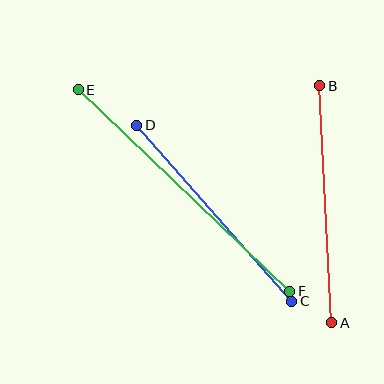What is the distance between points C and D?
The distance is approximately 235 pixels.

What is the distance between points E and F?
The distance is approximately 292 pixels.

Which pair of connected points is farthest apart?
Points E and F are farthest apart.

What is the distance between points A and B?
The distance is approximately 237 pixels.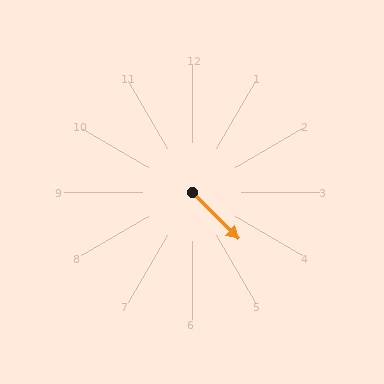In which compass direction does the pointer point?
Southeast.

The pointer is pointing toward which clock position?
Roughly 5 o'clock.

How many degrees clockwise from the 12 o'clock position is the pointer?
Approximately 135 degrees.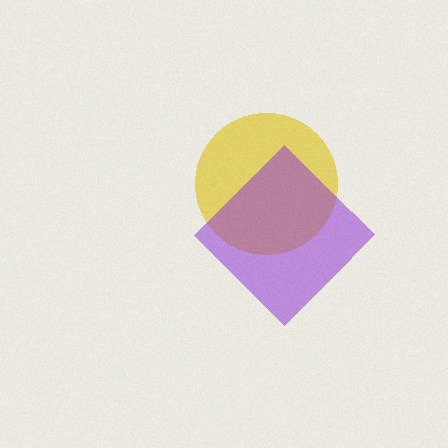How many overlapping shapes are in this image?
There are 2 overlapping shapes in the image.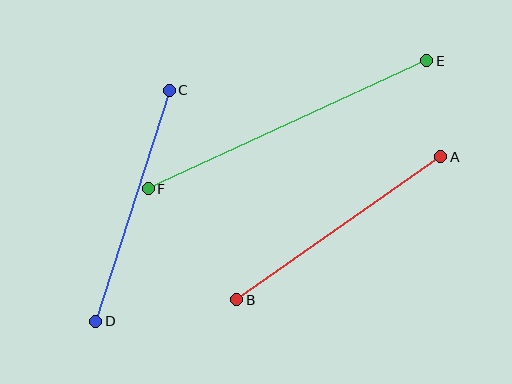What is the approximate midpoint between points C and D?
The midpoint is at approximately (132, 206) pixels.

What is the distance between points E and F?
The distance is approximately 306 pixels.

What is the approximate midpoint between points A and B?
The midpoint is at approximately (339, 228) pixels.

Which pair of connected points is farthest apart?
Points E and F are farthest apart.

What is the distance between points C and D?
The distance is approximately 243 pixels.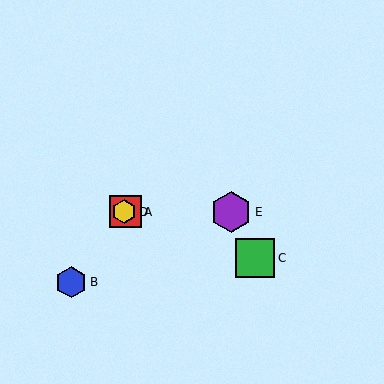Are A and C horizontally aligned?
No, A is at y≈212 and C is at y≈258.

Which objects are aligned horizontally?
Objects A, D, E are aligned horizontally.